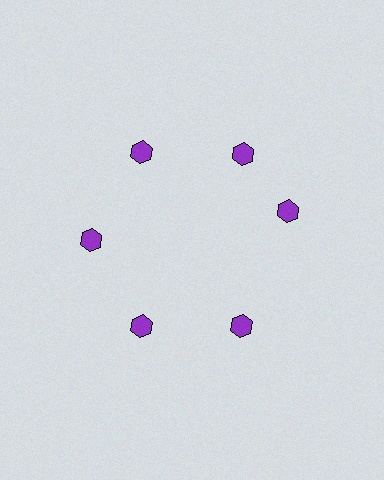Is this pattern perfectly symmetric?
No. The 6 purple hexagons are arranged in a ring, but one element near the 3 o'clock position is rotated out of alignment along the ring, breaking the 6-fold rotational symmetry.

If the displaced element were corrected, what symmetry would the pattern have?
It would have 6-fold rotational symmetry — the pattern would map onto itself every 60 degrees.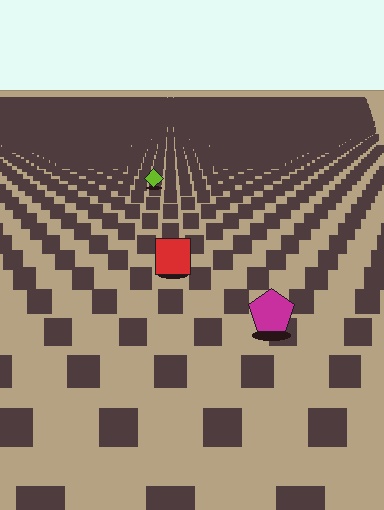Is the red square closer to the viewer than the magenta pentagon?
No. The magenta pentagon is closer — you can tell from the texture gradient: the ground texture is coarser near it.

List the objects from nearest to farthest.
From nearest to farthest: the magenta pentagon, the red square, the lime diamond.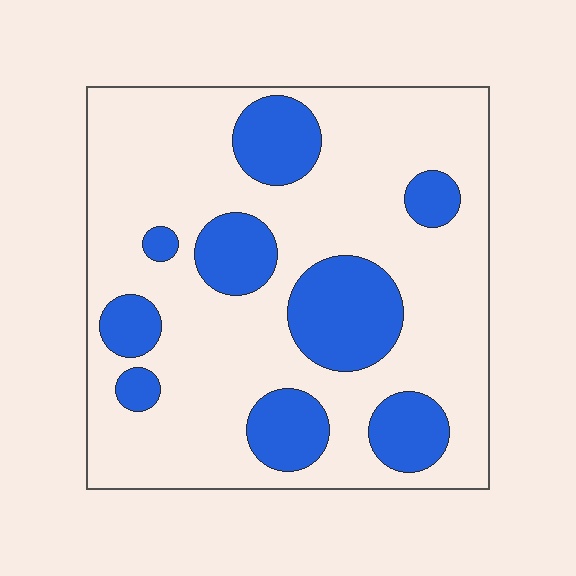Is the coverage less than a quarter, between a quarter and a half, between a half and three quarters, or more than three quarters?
Between a quarter and a half.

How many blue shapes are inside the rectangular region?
9.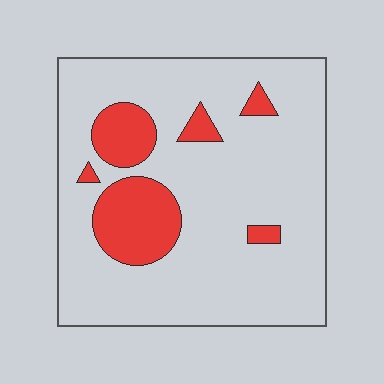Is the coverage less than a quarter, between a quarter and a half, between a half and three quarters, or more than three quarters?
Less than a quarter.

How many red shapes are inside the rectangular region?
6.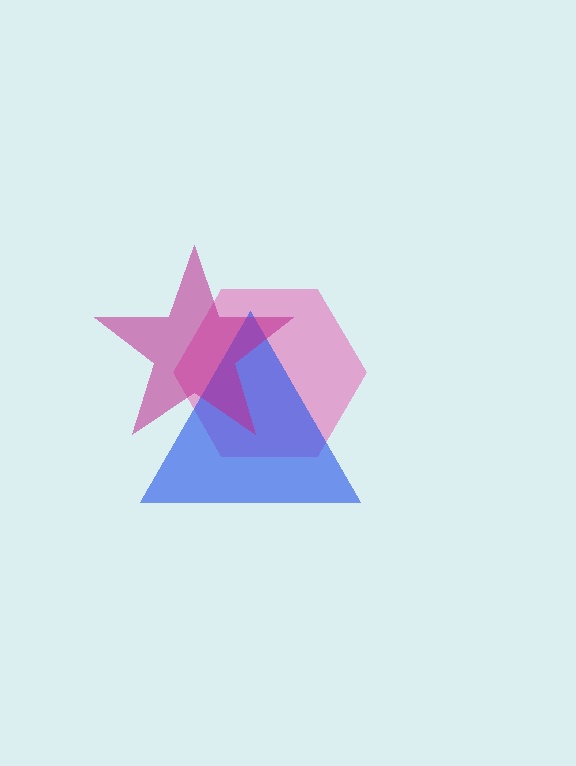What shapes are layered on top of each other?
The layered shapes are: a pink hexagon, a blue triangle, a magenta star.